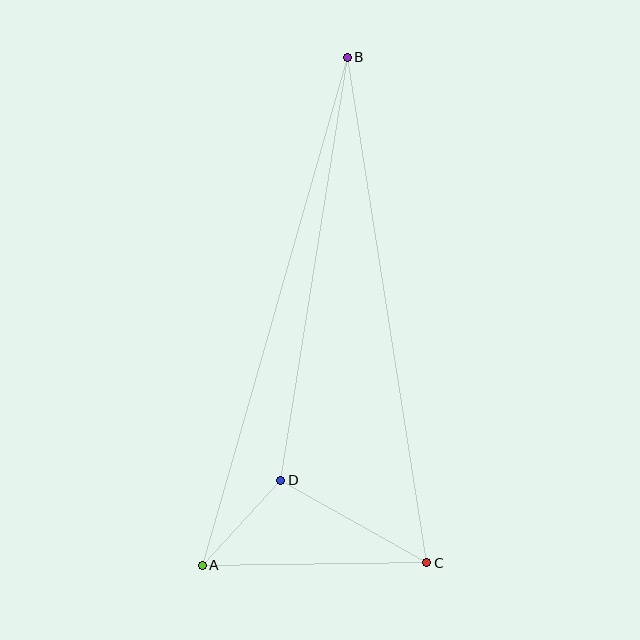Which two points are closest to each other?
Points A and D are closest to each other.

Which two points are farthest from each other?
Points A and B are farthest from each other.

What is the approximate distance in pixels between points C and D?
The distance between C and D is approximately 168 pixels.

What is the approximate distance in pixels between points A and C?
The distance between A and C is approximately 225 pixels.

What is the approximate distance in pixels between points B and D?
The distance between B and D is approximately 428 pixels.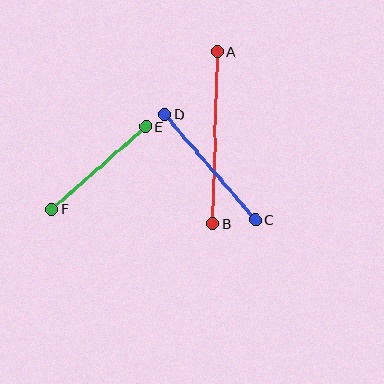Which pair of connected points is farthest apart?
Points A and B are farthest apart.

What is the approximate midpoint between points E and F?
The midpoint is at approximately (99, 168) pixels.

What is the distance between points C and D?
The distance is approximately 139 pixels.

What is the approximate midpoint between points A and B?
The midpoint is at approximately (215, 138) pixels.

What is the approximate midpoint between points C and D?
The midpoint is at approximately (210, 167) pixels.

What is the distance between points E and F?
The distance is approximately 125 pixels.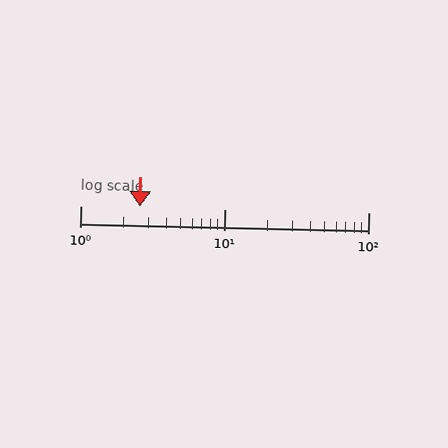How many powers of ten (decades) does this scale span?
The scale spans 2 decades, from 1 to 100.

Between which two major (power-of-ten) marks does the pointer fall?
The pointer is between 1 and 10.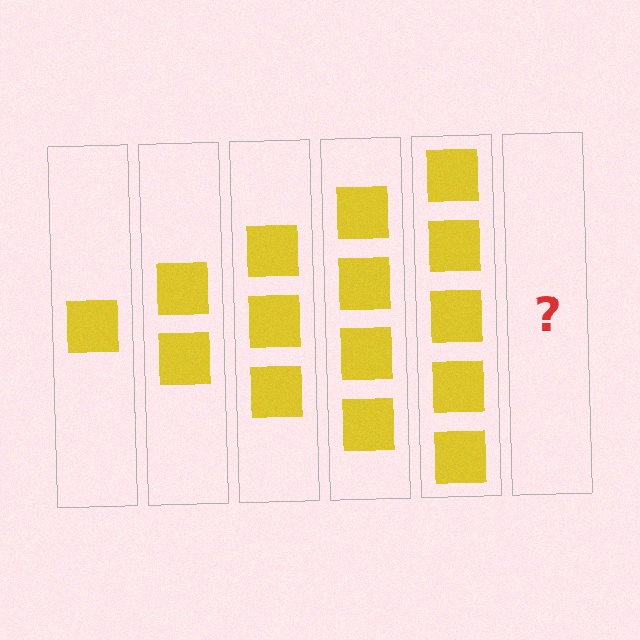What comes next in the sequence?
The next element should be 6 squares.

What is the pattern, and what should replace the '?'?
The pattern is that each step adds one more square. The '?' should be 6 squares.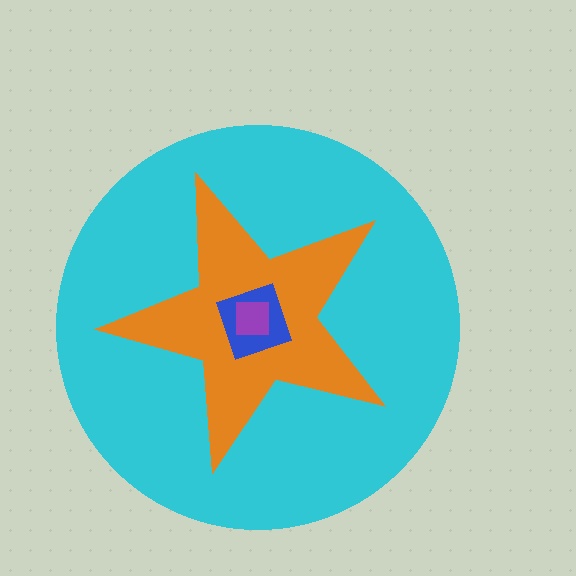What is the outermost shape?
The cyan circle.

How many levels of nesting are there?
4.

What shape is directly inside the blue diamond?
The purple square.